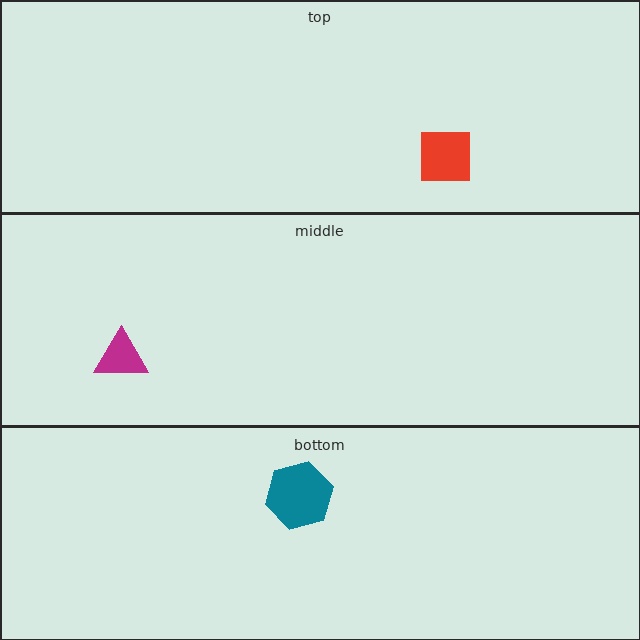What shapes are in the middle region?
The magenta triangle.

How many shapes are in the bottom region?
1.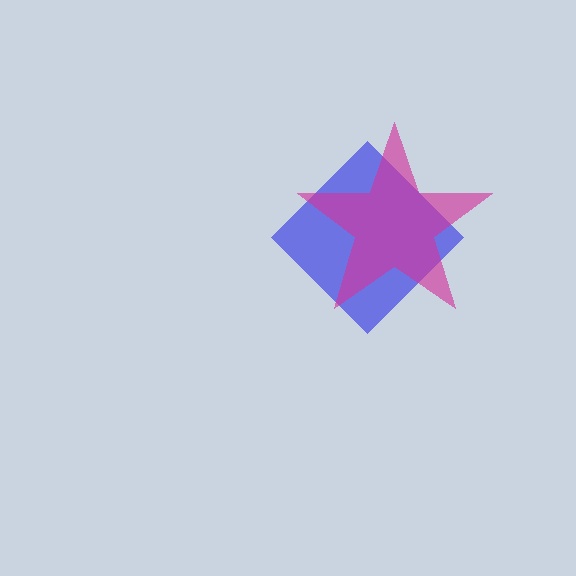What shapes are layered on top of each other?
The layered shapes are: a blue diamond, a magenta star.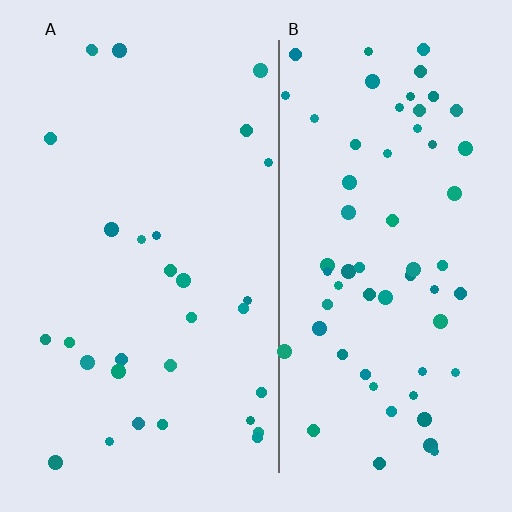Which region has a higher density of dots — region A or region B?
B (the right).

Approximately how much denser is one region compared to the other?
Approximately 2.1× — region B over region A.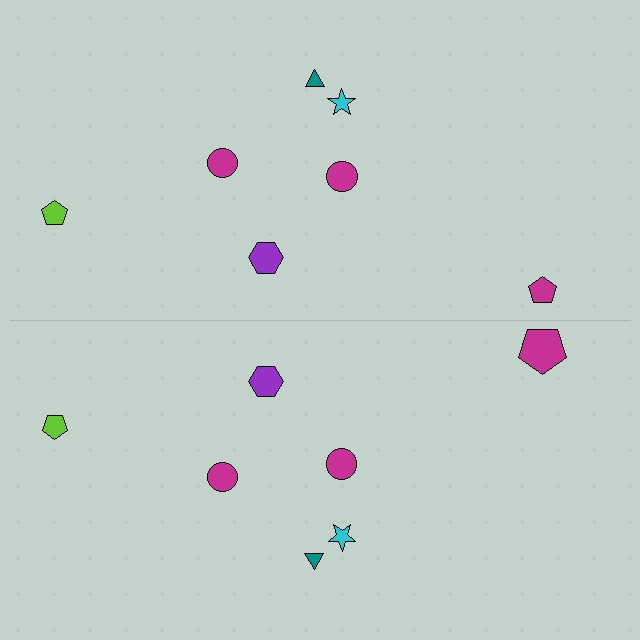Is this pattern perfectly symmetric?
No, the pattern is not perfectly symmetric. The magenta pentagon on the bottom side has a different size than its mirror counterpart.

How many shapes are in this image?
There are 14 shapes in this image.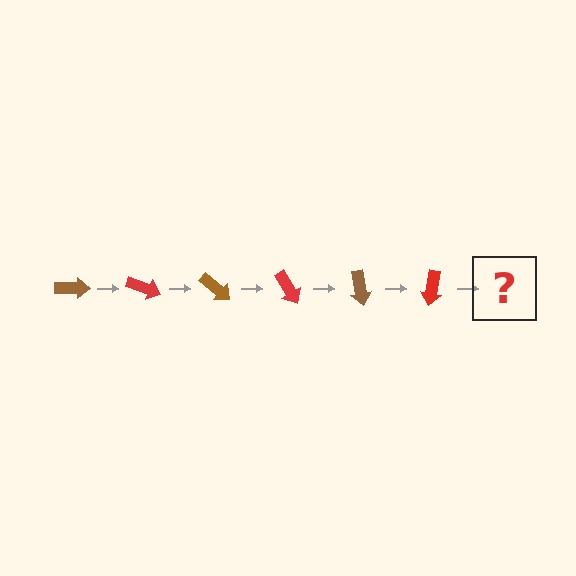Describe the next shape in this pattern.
It should be a brown arrow, rotated 120 degrees from the start.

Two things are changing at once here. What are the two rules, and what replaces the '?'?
The two rules are that it rotates 20 degrees each step and the color cycles through brown and red. The '?' should be a brown arrow, rotated 120 degrees from the start.